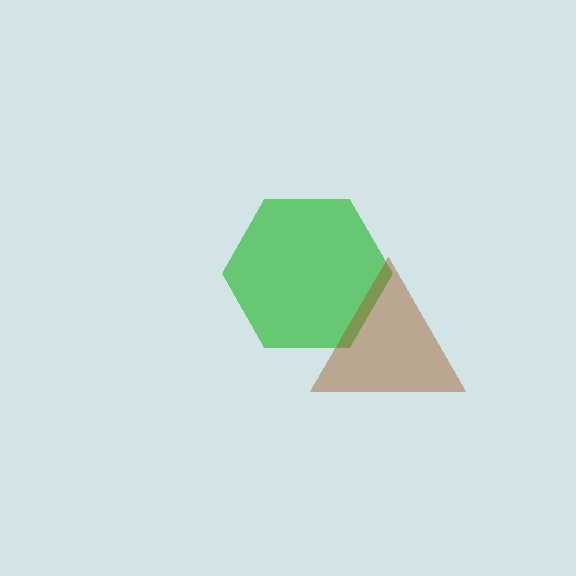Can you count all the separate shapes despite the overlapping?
Yes, there are 2 separate shapes.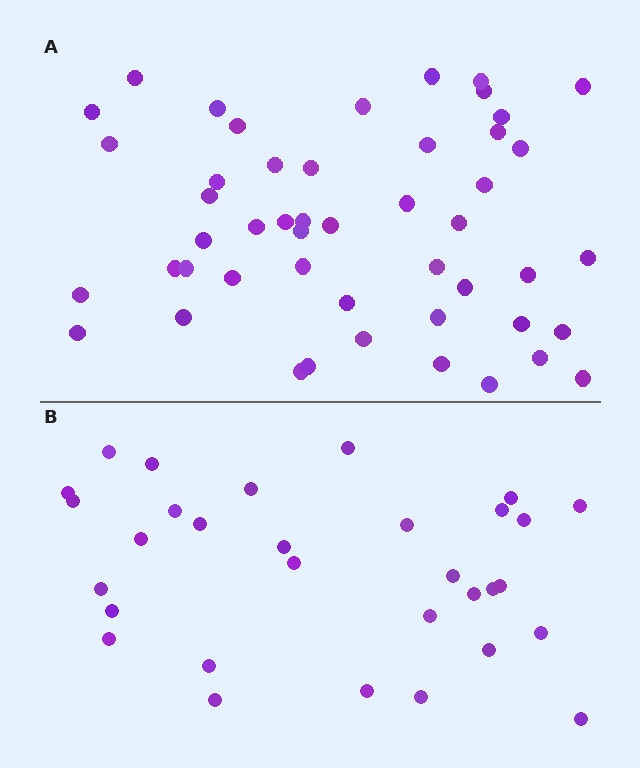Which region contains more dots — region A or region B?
Region A (the top region) has more dots.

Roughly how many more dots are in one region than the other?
Region A has approximately 20 more dots than region B.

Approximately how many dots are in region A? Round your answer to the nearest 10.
About 50 dots. (The exact count is 49, which rounds to 50.)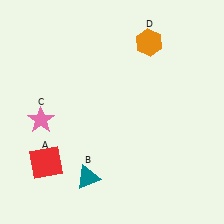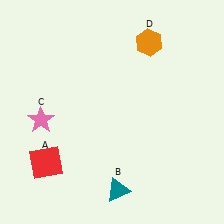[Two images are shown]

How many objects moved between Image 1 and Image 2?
1 object moved between the two images.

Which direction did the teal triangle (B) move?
The teal triangle (B) moved right.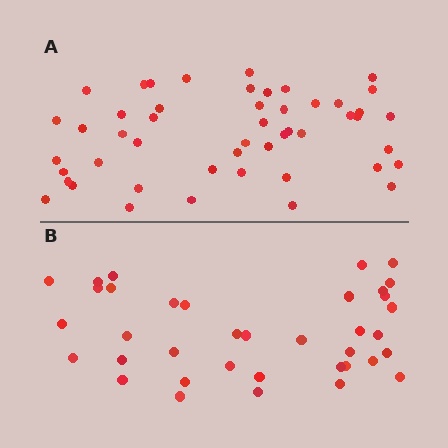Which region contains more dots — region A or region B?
Region A (the top region) has more dots.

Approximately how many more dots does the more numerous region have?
Region A has roughly 12 or so more dots than region B.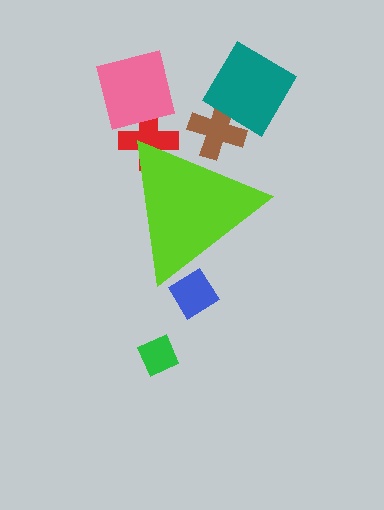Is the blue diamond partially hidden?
Yes, the blue diamond is partially hidden behind the lime triangle.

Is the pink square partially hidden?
No, the pink square is fully visible.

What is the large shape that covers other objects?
A lime triangle.